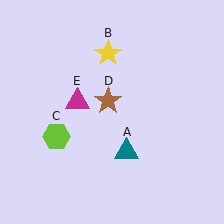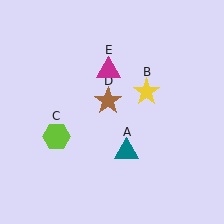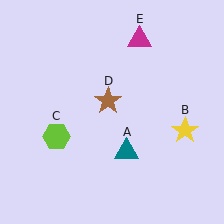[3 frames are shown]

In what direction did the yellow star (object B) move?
The yellow star (object B) moved down and to the right.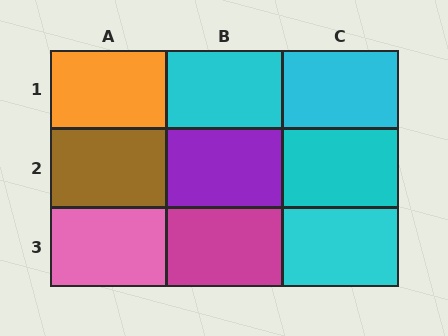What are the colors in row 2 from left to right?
Brown, purple, cyan.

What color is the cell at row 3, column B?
Magenta.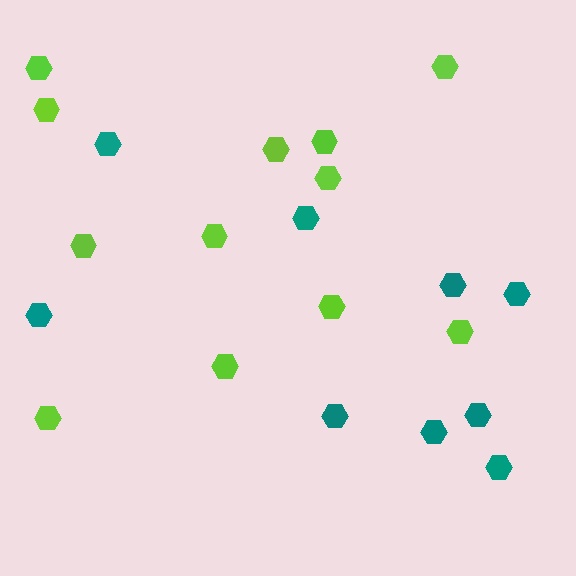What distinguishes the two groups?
There are 2 groups: one group of teal hexagons (9) and one group of lime hexagons (12).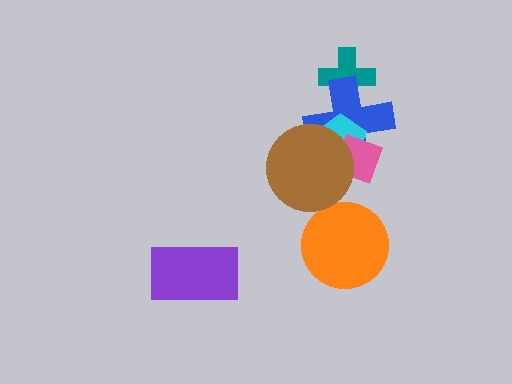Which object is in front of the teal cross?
The blue cross is in front of the teal cross.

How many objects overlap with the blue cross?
4 objects overlap with the blue cross.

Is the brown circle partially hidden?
No, no other shape covers it.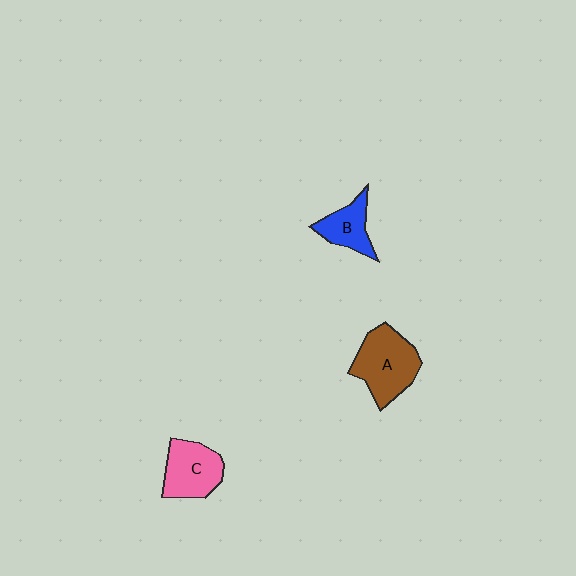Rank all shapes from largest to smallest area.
From largest to smallest: A (brown), C (pink), B (blue).